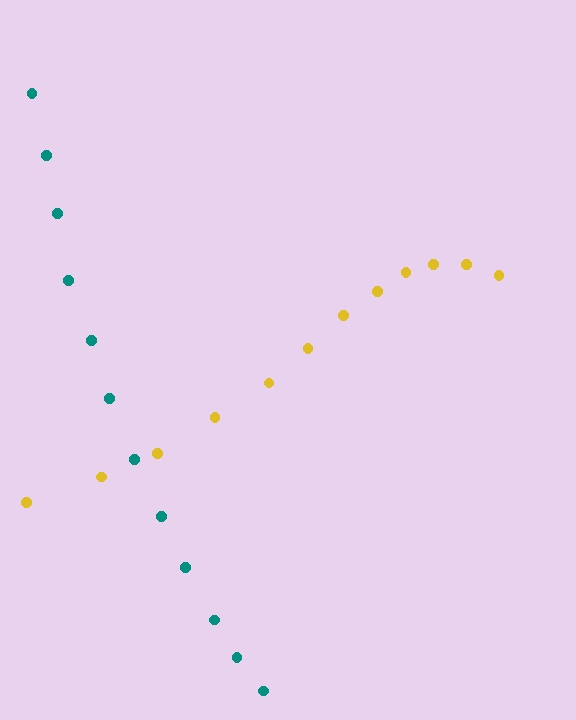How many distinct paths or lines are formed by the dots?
There are 2 distinct paths.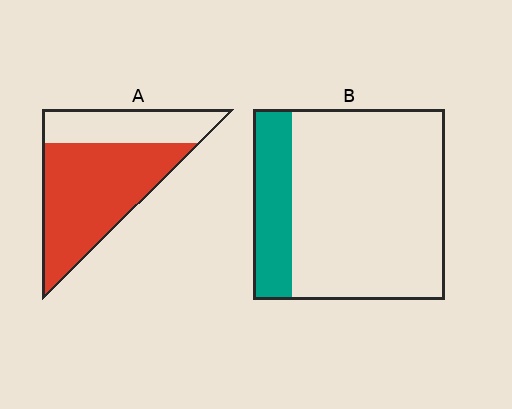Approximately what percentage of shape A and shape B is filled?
A is approximately 70% and B is approximately 20%.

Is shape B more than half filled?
No.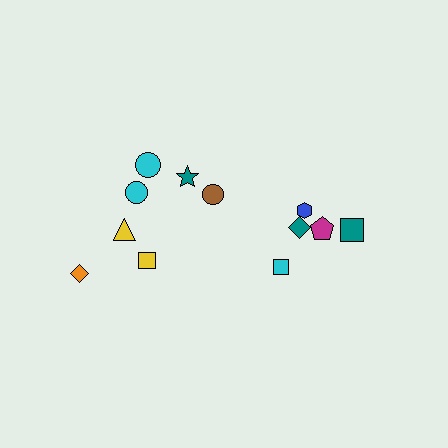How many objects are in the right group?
There are 5 objects.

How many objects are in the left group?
There are 7 objects.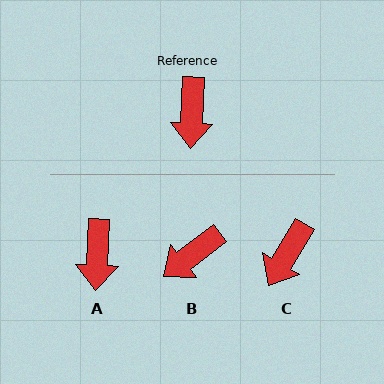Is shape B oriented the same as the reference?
No, it is off by about 50 degrees.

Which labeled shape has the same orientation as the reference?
A.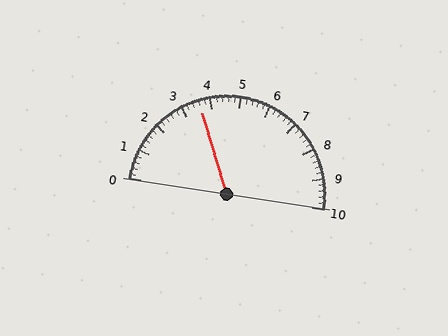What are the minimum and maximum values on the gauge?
The gauge ranges from 0 to 10.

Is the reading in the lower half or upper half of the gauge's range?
The reading is in the lower half of the range (0 to 10).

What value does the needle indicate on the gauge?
The needle indicates approximately 3.6.